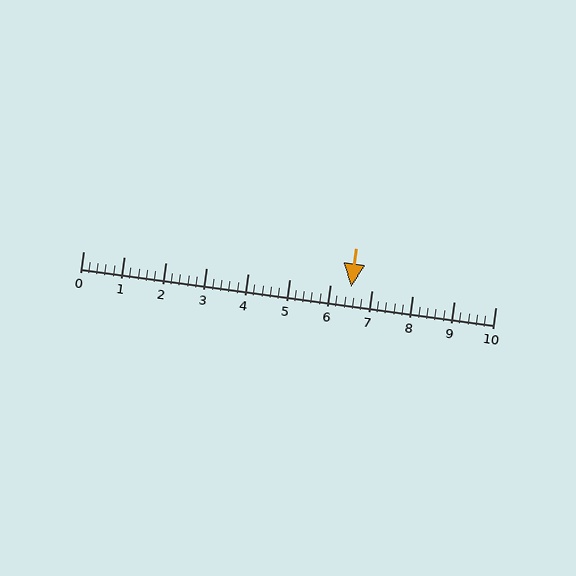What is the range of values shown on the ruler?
The ruler shows values from 0 to 10.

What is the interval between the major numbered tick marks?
The major tick marks are spaced 1 units apart.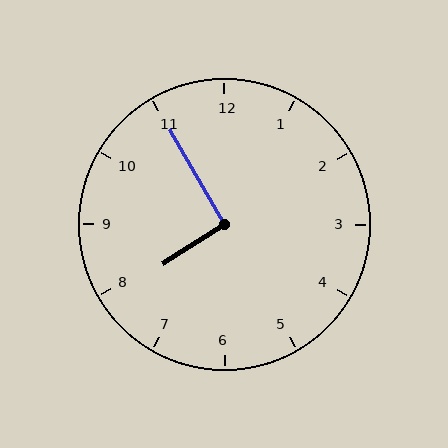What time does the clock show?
7:55.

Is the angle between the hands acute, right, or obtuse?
It is right.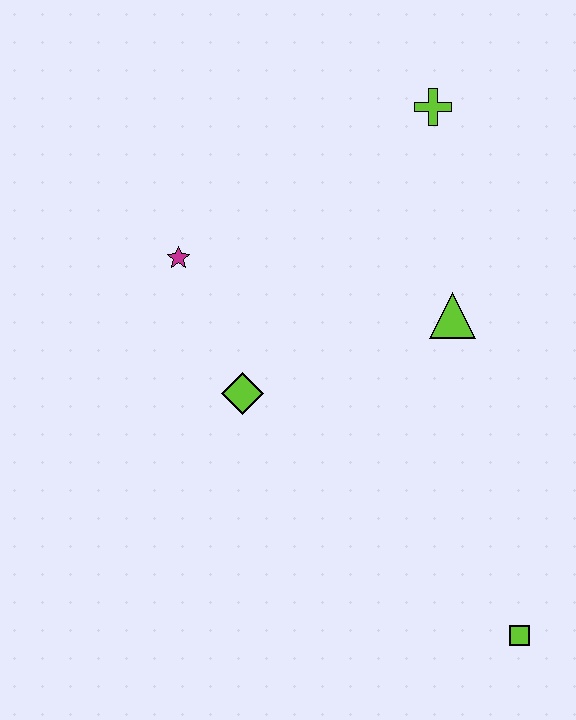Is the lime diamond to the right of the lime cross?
No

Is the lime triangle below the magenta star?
Yes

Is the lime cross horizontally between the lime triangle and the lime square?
No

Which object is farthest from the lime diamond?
The lime square is farthest from the lime diamond.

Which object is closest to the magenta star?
The lime diamond is closest to the magenta star.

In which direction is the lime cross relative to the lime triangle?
The lime cross is above the lime triangle.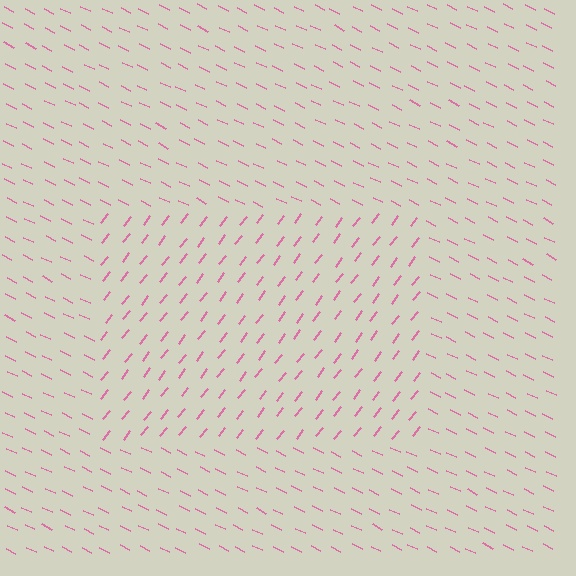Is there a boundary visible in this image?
Yes, there is a texture boundary formed by a change in line orientation.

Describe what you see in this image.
The image is filled with small pink line segments. A rectangle region in the image has lines oriented differently from the surrounding lines, creating a visible texture boundary.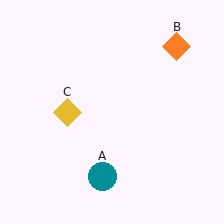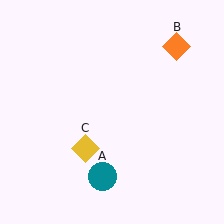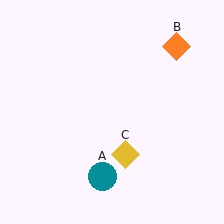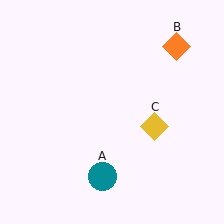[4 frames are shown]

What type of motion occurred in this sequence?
The yellow diamond (object C) rotated counterclockwise around the center of the scene.